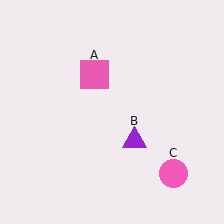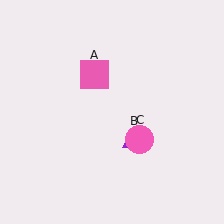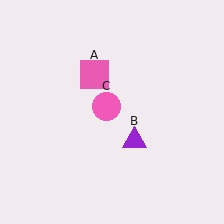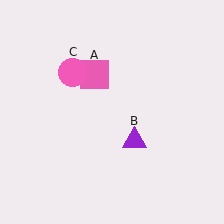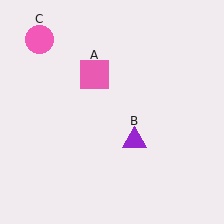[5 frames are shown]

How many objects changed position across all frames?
1 object changed position: pink circle (object C).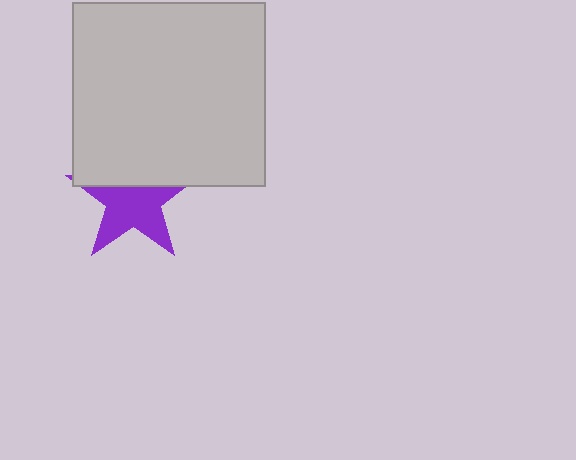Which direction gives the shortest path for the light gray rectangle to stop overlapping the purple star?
Moving up gives the shortest separation.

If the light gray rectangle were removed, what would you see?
You would see the complete purple star.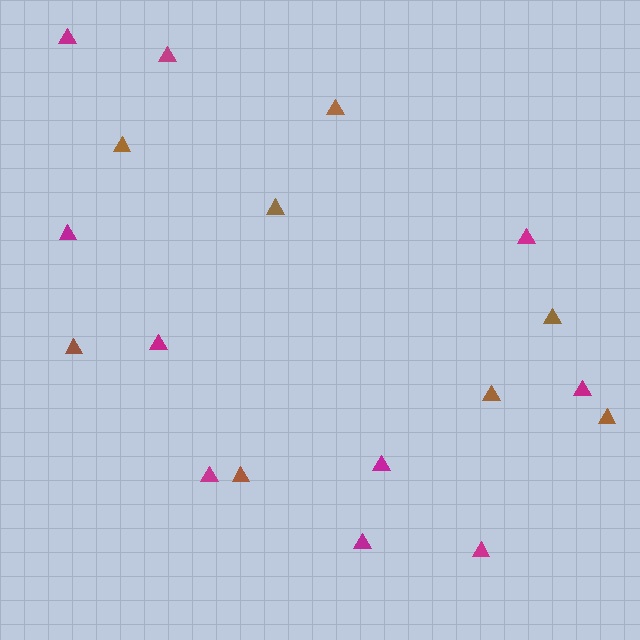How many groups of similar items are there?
There are 2 groups: one group of magenta triangles (10) and one group of brown triangles (8).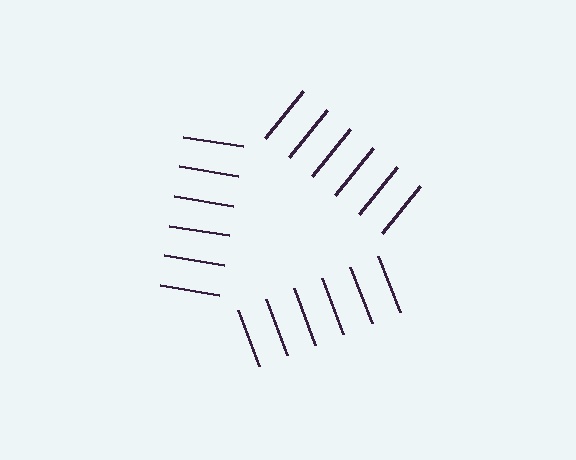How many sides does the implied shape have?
3 sides — the line-ends trace a triangle.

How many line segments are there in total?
18 — 6 along each of the 3 edges.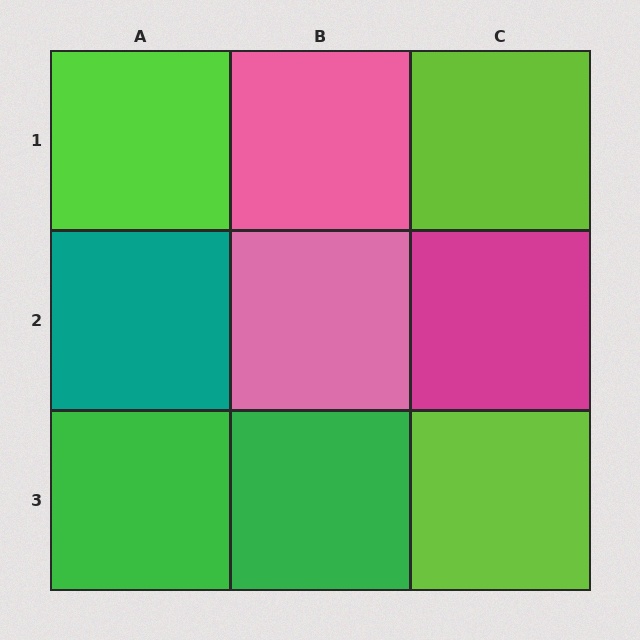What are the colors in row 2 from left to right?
Teal, pink, magenta.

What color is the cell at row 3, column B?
Green.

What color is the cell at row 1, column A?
Lime.